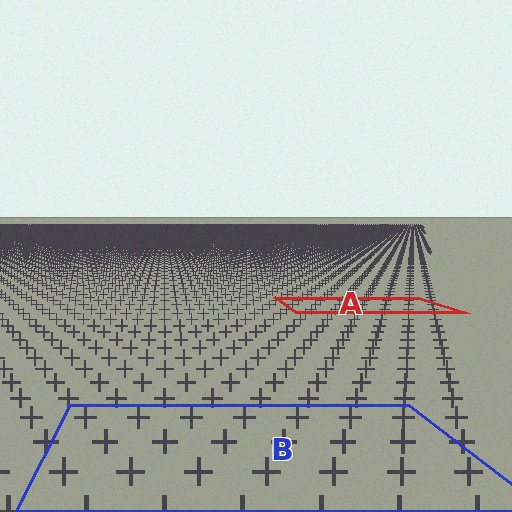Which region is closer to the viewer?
Region B is closer. The texture elements there are larger and more spread out.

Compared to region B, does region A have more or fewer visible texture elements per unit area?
Region A has more texture elements per unit area — they are packed more densely because it is farther away.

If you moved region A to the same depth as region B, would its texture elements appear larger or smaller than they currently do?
They would appear larger. At a closer depth, the same texture elements are projected at a bigger on-screen size.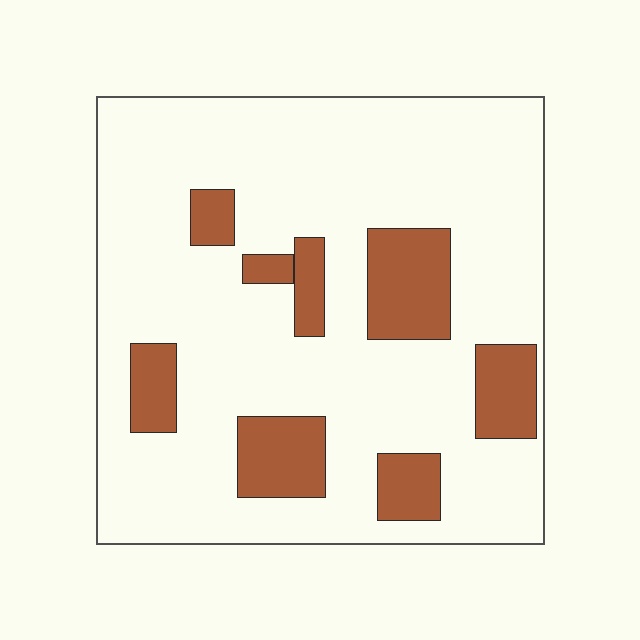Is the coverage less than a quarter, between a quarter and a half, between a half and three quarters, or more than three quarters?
Less than a quarter.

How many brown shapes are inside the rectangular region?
8.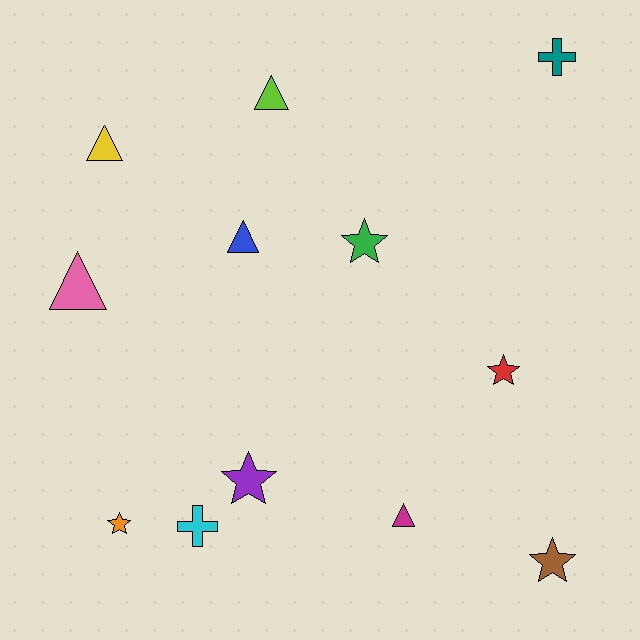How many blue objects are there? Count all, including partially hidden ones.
There is 1 blue object.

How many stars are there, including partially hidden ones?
There are 5 stars.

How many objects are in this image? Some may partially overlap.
There are 12 objects.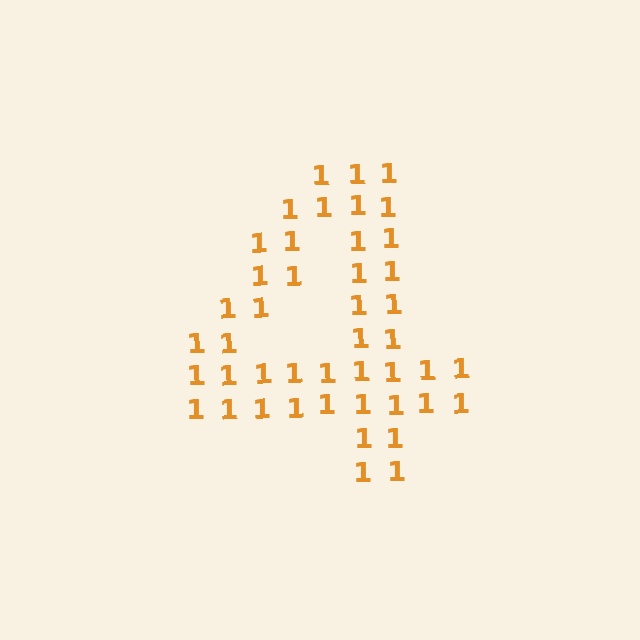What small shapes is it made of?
It is made of small digit 1's.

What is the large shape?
The large shape is the digit 4.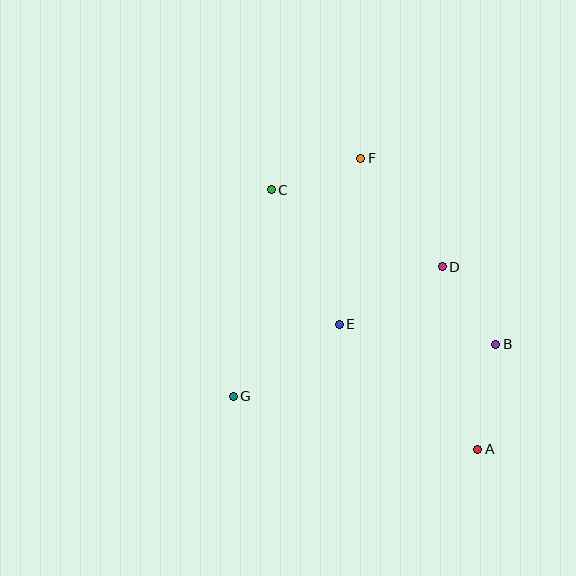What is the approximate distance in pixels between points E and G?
The distance between E and G is approximately 128 pixels.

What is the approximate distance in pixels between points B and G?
The distance between B and G is approximately 267 pixels.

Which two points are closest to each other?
Points B and D are closest to each other.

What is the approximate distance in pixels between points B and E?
The distance between B and E is approximately 158 pixels.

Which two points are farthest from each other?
Points A and C are farthest from each other.